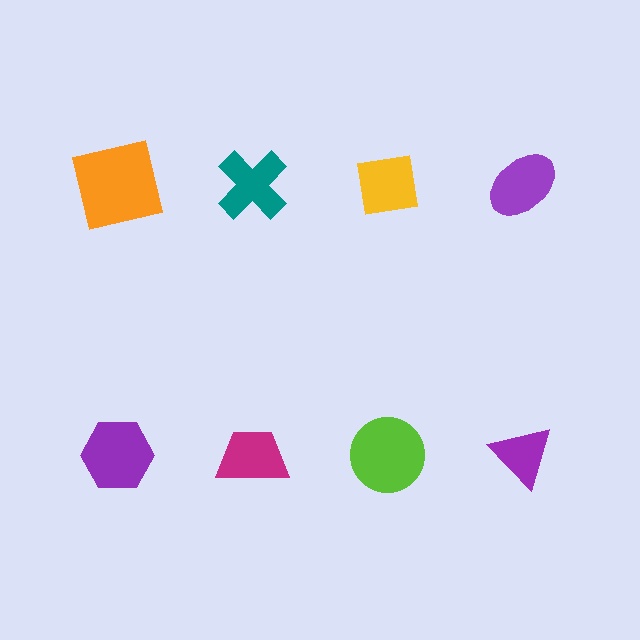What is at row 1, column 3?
A yellow square.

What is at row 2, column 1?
A purple hexagon.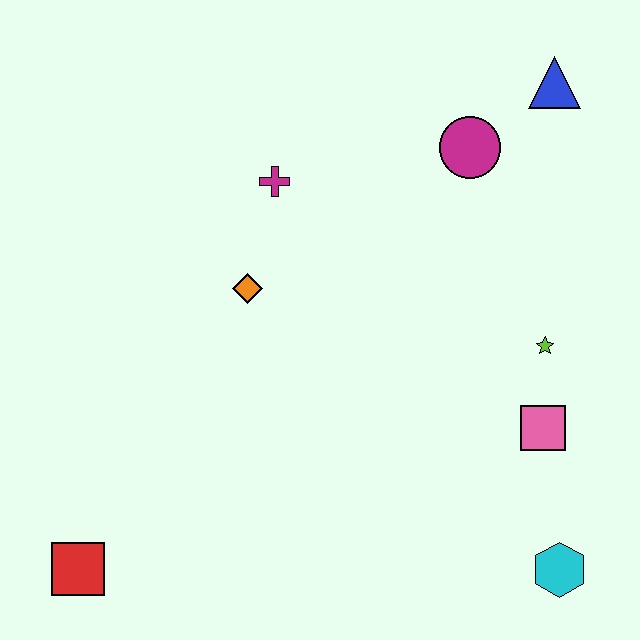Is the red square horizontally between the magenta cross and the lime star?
No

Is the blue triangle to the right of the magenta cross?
Yes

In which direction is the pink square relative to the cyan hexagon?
The pink square is above the cyan hexagon.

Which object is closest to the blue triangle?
The magenta circle is closest to the blue triangle.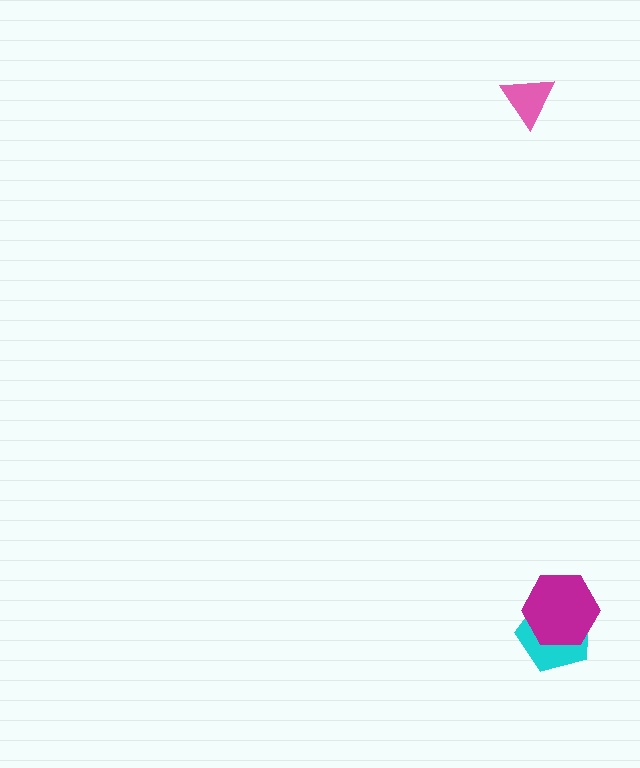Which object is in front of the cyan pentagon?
The magenta hexagon is in front of the cyan pentagon.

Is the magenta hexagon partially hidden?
No, no other shape covers it.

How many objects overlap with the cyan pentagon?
1 object overlaps with the cyan pentagon.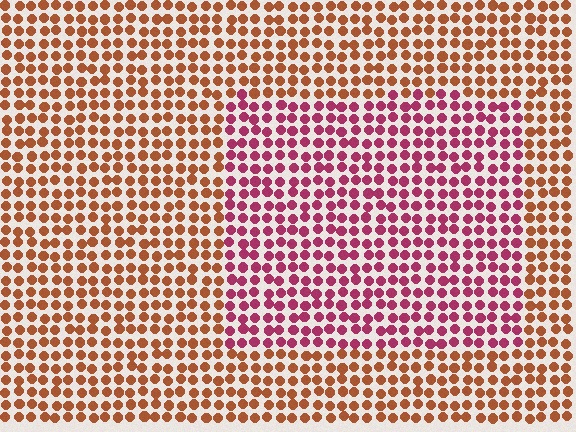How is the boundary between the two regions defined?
The boundary is defined purely by a slight shift in hue (about 45 degrees). Spacing, size, and orientation are identical on both sides.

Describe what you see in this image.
The image is filled with small brown elements in a uniform arrangement. A rectangle-shaped region is visible where the elements are tinted to a slightly different hue, forming a subtle color boundary.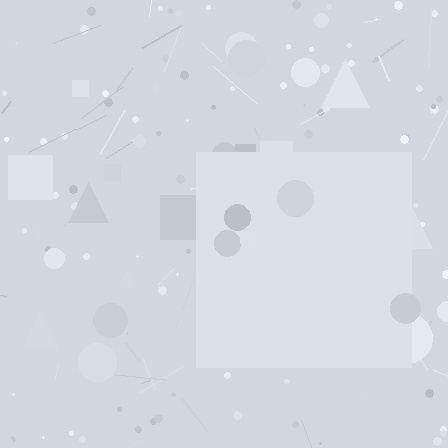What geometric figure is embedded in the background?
A square is embedded in the background.